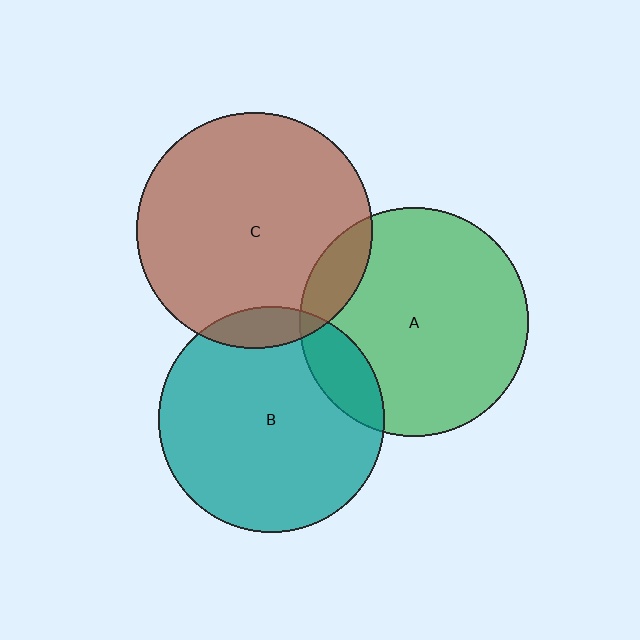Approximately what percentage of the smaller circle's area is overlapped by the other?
Approximately 15%.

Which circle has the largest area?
Circle C (brown).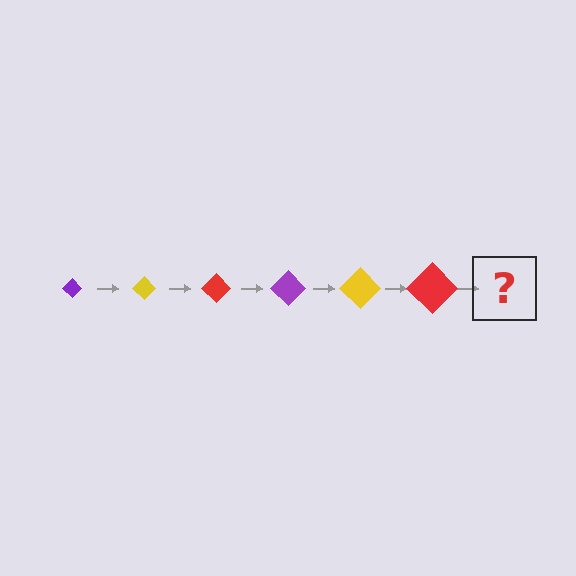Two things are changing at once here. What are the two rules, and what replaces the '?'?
The two rules are that the diamond grows larger each step and the color cycles through purple, yellow, and red. The '?' should be a purple diamond, larger than the previous one.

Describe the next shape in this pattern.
It should be a purple diamond, larger than the previous one.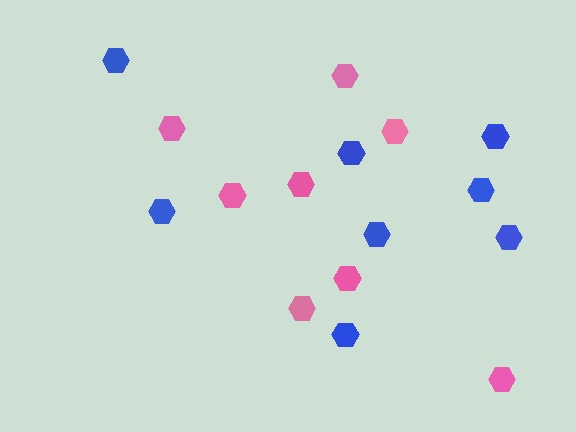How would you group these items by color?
There are 2 groups: one group of pink hexagons (8) and one group of blue hexagons (8).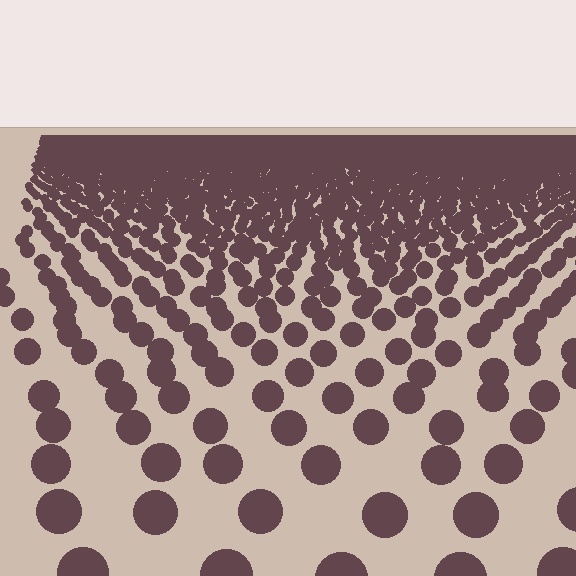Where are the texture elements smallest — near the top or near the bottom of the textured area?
Near the top.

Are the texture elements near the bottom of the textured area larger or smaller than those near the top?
Larger. Near the bottom, elements are closer to the viewer and appear at a bigger on-screen size.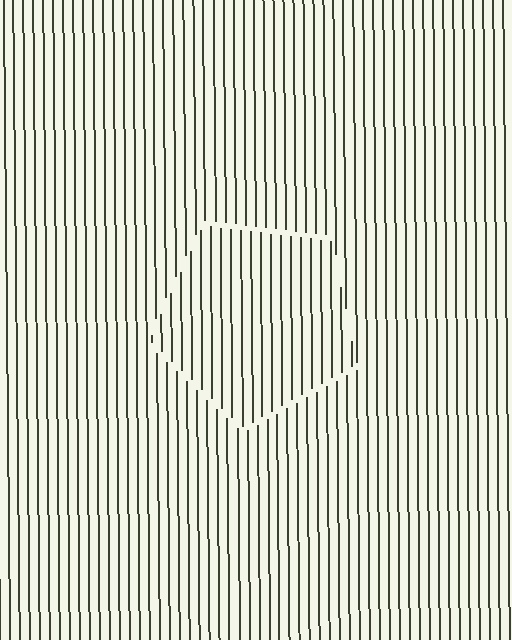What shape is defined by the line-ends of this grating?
An illusory pentagon. The interior of the shape contains the same grating, shifted by half a period — the contour is defined by the phase discontinuity where line-ends from the inner and outer gratings abut.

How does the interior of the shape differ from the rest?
The interior of the shape contains the same grating, shifted by half a period — the contour is defined by the phase discontinuity where line-ends from the inner and outer gratings abut.